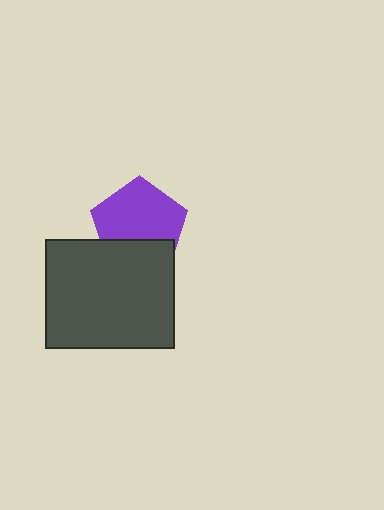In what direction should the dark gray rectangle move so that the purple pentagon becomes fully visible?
The dark gray rectangle should move down. That is the shortest direction to clear the overlap and leave the purple pentagon fully visible.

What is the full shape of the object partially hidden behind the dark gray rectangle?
The partially hidden object is a purple pentagon.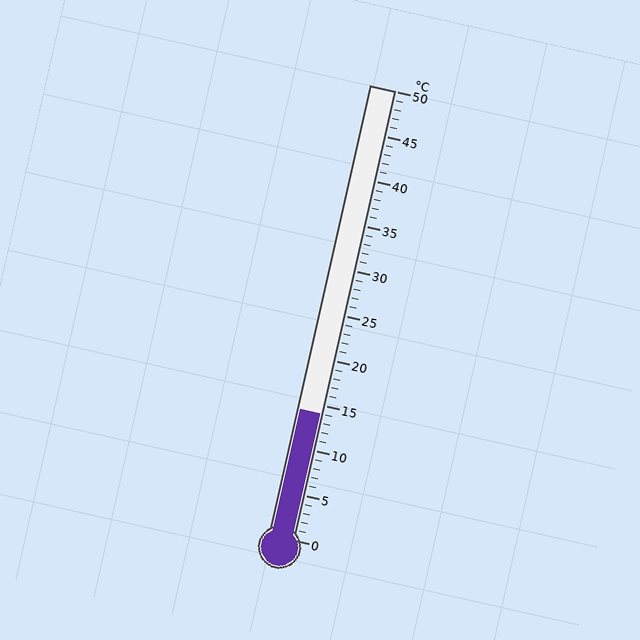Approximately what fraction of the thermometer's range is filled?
The thermometer is filled to approximately 30% of its range.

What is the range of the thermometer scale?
The thermometer scale ranges from 0°C to 50°C.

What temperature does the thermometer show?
The thermometer shows approximately 14°C.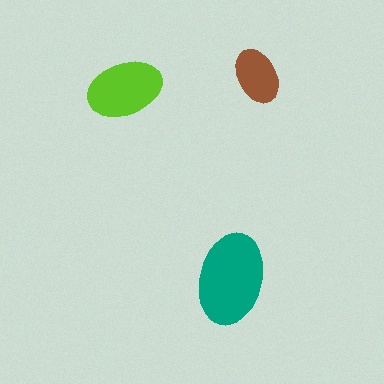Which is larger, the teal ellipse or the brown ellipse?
The teal one.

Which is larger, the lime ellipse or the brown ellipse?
The lime one.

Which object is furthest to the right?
The brown ellipse is rightmost.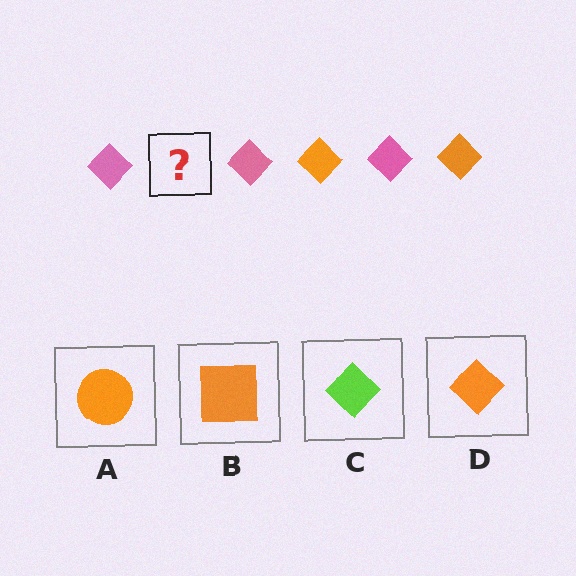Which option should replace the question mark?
Option D.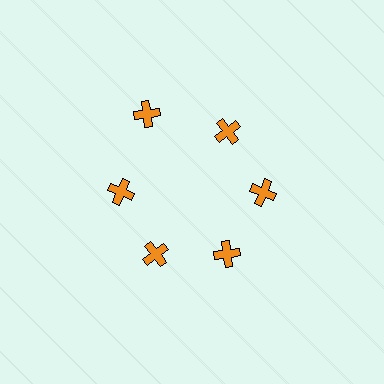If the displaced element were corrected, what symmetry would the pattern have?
It would have 6-fold rotational symmetry — the pattern would map onto itself every 60 degrees.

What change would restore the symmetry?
The symmetry would be restored by moving it inward, back onto the ring so that all 6 crosses sit at equal angles and equal distance from the center.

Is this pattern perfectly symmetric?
No. The 6 orange crosses are arranged in a ring, but one element near the 11 o'clock position is pushed outward from the center, breaking the 6-fold rotational symmetry.